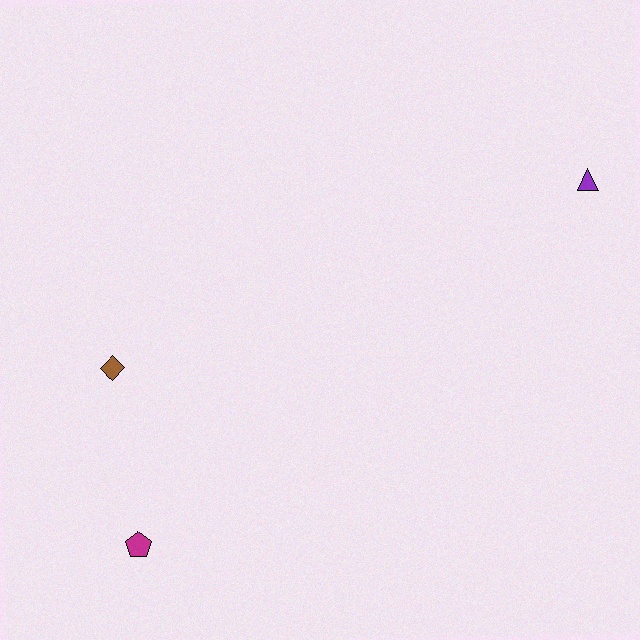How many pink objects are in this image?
There are no pink objects.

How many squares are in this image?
There are no squares.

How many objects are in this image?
There are 3 objects.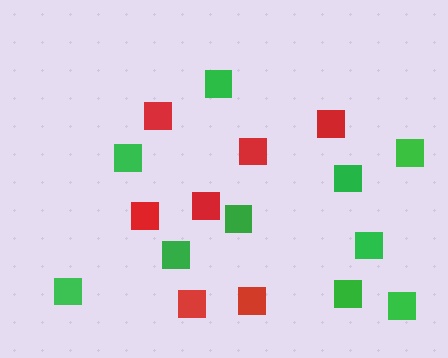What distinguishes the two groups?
There are 2 groups: one group of red squares (7) and one group of green squares (10).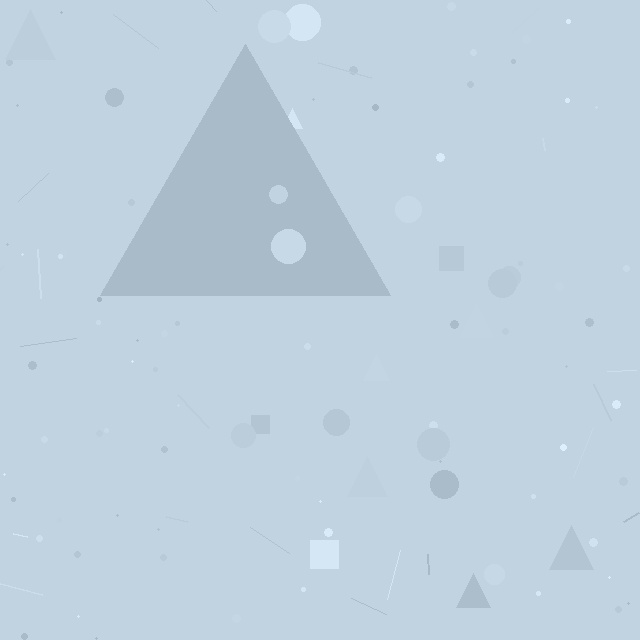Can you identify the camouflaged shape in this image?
The camouflaged shape is a triangle.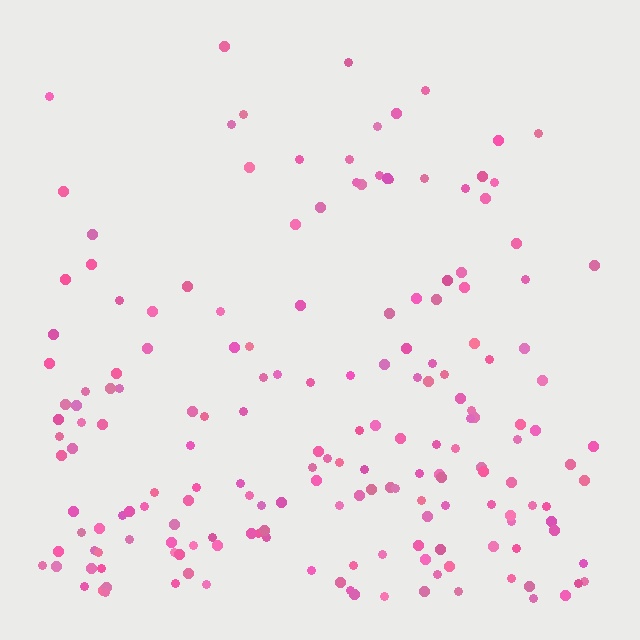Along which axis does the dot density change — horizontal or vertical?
Vertical.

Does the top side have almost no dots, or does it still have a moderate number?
Still a moderate number, just noticeably fewer than the bottom.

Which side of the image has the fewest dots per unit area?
The top.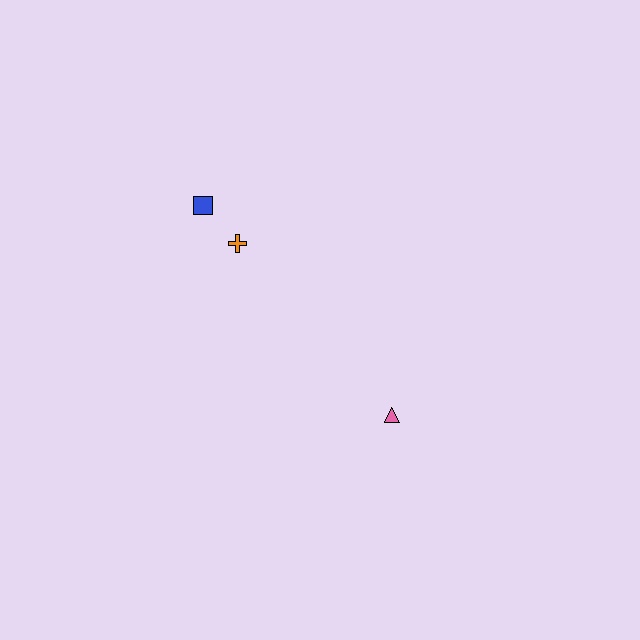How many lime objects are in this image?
There are no lime objects.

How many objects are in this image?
There are 3 objects.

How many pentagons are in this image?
There are no pentagons.